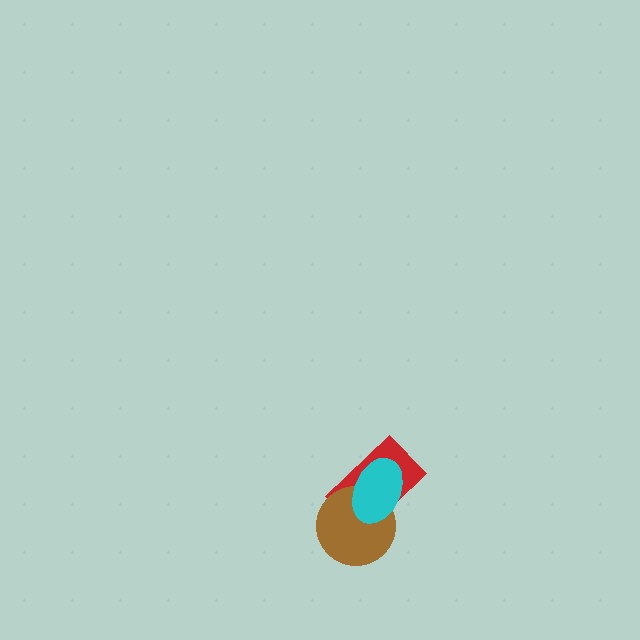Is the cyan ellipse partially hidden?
No, no other shape covers it.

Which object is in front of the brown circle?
The cyan ellipse is in front of the brown circle.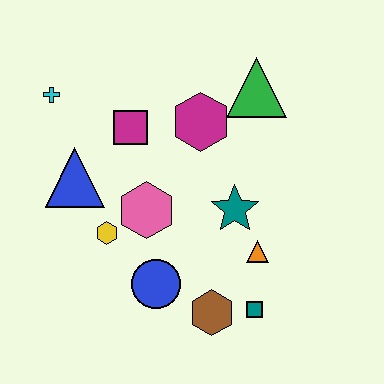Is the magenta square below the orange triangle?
No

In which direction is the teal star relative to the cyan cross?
The teal star is to the right of the cyan cross.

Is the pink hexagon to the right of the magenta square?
Yes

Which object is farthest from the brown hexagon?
The cyan cross is farthest from the brown hexagon.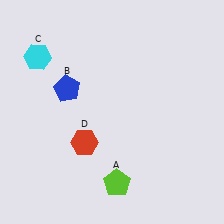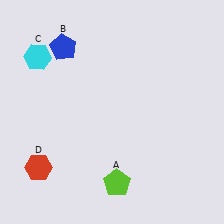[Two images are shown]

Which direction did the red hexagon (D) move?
The red hexagon (D) moved left.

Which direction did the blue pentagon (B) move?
The blue pentagon (B) moved up.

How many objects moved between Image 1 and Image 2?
2 objects moved between the two images.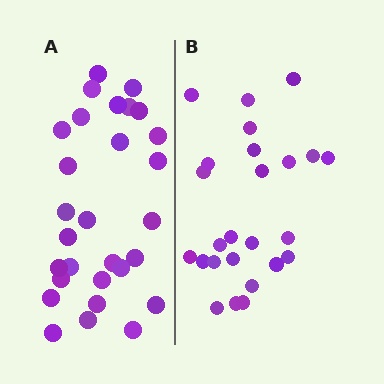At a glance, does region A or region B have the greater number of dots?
Region A (the left region) has more dots.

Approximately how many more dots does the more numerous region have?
Region A has about 4 more dots than region B.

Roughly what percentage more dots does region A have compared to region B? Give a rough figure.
About 15% more.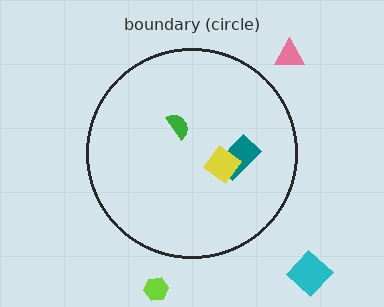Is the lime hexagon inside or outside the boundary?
Outside.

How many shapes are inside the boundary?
3 inside, 3 outside.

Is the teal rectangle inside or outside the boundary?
Inside.